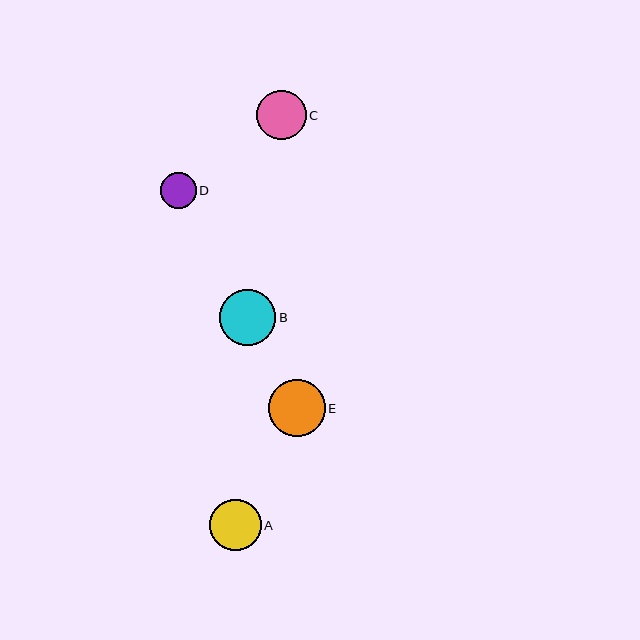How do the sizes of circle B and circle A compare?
Circle B and circle A are approximately the same size.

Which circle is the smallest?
Circle D is the smallest with a size of approximately 36 pixels.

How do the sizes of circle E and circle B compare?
Circle E and circle B are approximately the same size.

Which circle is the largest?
Circle E is the largest with a size of approximately 57 pixels.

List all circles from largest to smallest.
From largest to smallest: E, B, A, C, D.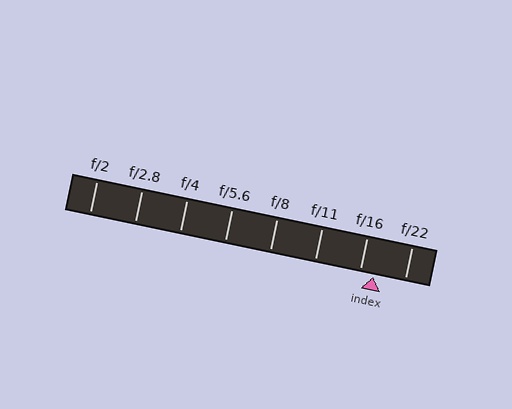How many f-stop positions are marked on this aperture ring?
There are 8 f-stop positions marked.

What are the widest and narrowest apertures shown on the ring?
The widest aperture shown is f/2 and the narrowest is f/22.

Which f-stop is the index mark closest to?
The index mark is closest to f/16.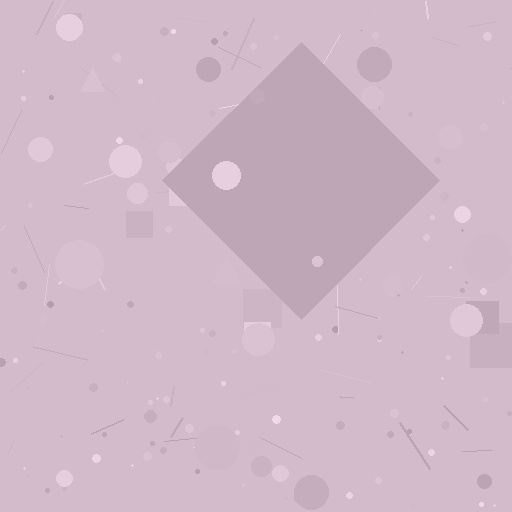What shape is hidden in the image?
A diamond is hidden in the image.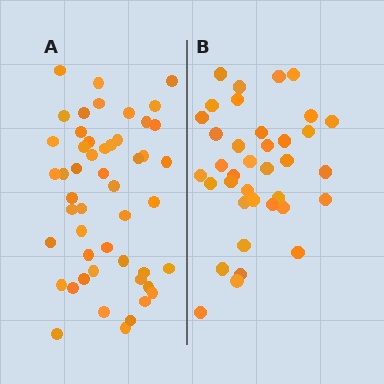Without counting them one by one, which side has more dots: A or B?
Region A (the left region) has more dots.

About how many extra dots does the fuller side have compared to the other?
Region A has approximately 15 more dots than region B.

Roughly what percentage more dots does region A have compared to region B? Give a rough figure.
About 35% more.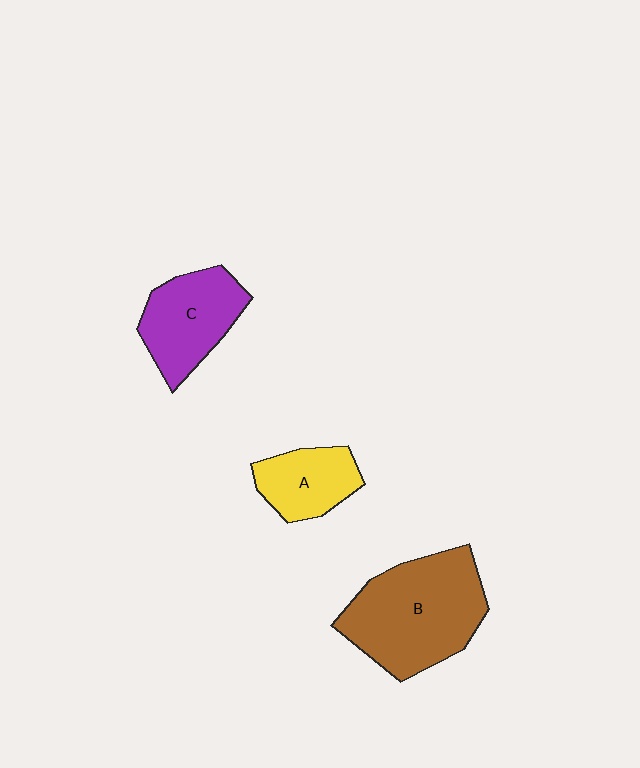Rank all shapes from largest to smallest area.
From largest to smallest: B (brown), C (purple), A (yellow).